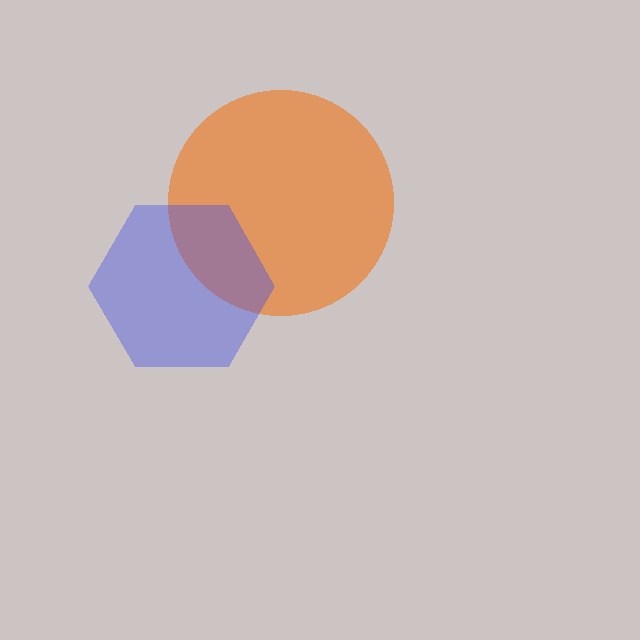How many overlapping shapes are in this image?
There are 2 overlapping shapes in the image.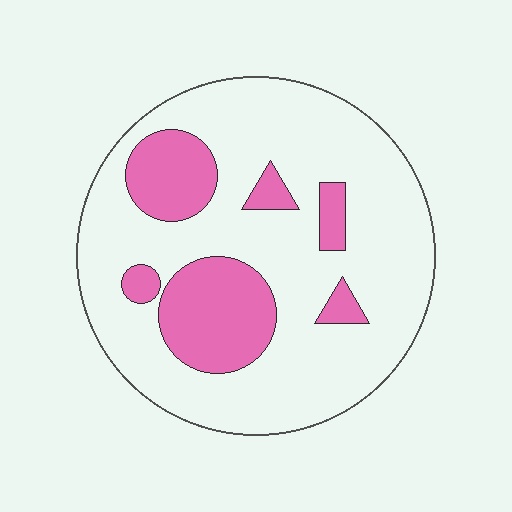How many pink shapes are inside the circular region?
6.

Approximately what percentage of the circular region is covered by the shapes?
Approximately 25%.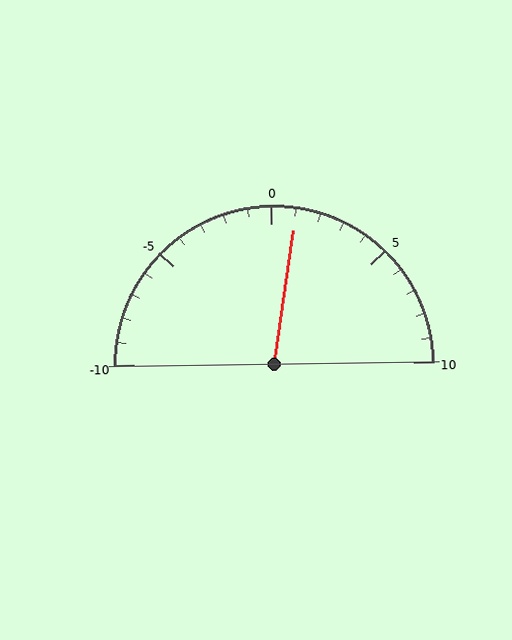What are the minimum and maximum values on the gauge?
The gauge ranges from -10 to 10.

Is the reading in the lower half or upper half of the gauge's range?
The reading is in the upper half of the range (-10 to 10).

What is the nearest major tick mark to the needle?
The nearest major tick mark is 0.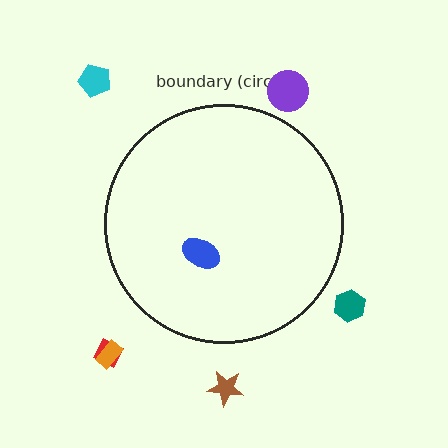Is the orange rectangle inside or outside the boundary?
Outside.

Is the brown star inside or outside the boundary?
Outside.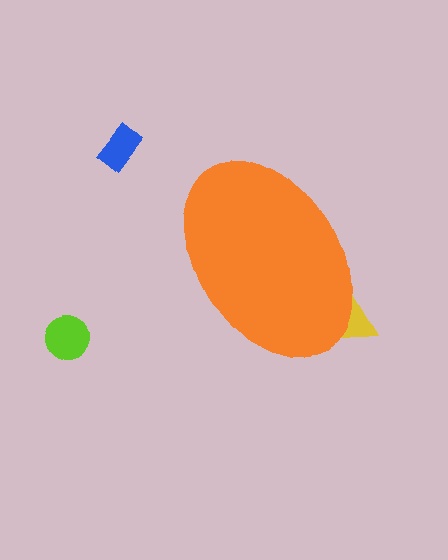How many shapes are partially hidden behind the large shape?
1 shape is partially hidden.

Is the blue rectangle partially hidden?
No, the blue rectangle is fully visible.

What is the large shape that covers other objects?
An orange ellipse.